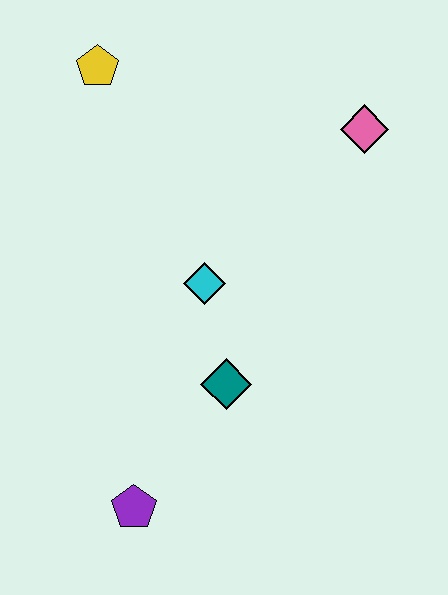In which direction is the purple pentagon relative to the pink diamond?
The purple pentagon is below the pink diamond.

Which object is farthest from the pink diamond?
The purple pentagon is farthest from the pink diamond.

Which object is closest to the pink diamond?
The cyan diamond is closest to the pink diamond.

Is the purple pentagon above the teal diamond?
No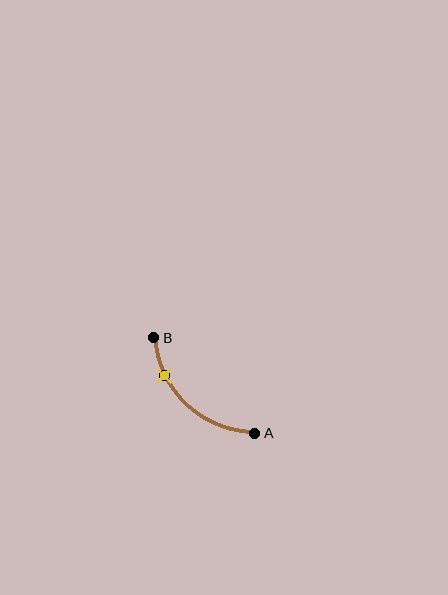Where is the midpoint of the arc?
The arc midpoint is the point on the curve farthest from the straight line joining A and B. It sits below and to the left of that line.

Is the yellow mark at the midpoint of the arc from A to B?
No. The yellow mark lies on the arc but is closer to endpoint B. The arc midpoint would be at the point on the curve equidistant along the arc from both A and B.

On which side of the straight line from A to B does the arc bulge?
The arc bulges below and to the left of the straight line connecting A and B.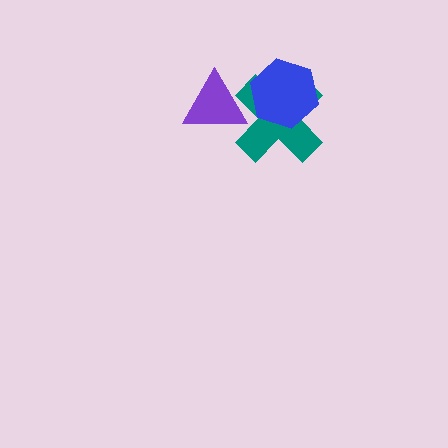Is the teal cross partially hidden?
Yes, it is partially covered by another shape.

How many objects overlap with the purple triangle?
1 object overlaps with the purple triangle.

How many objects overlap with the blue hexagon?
1 object overlaps with the blue hexagon.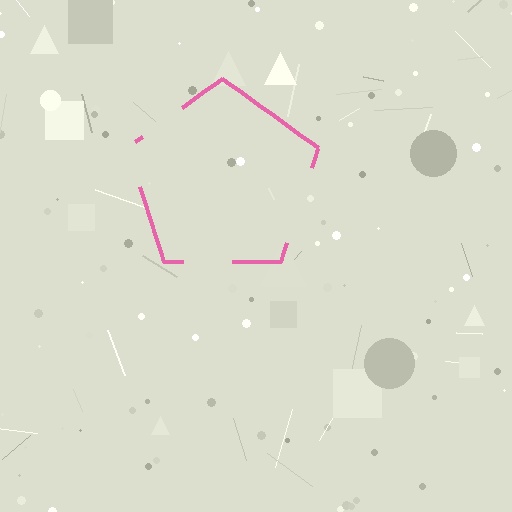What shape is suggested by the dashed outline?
The dashed outline suggests a pentagon.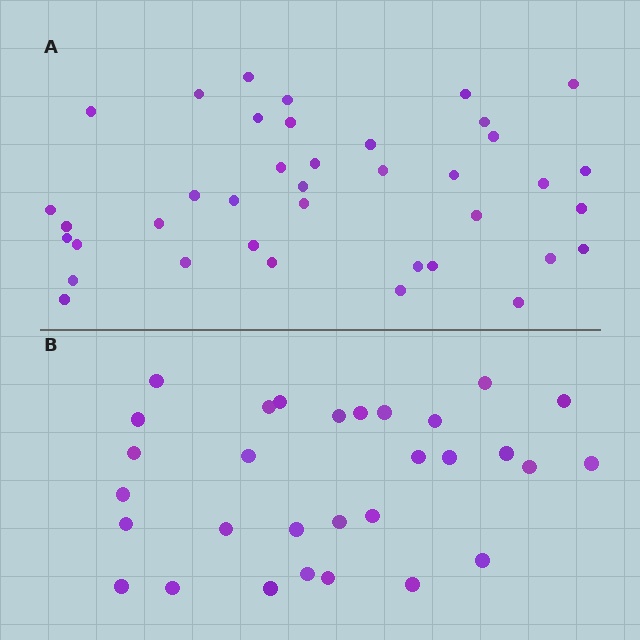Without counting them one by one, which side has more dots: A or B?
Region A (the top region) has more dots.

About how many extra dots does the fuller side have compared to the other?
Region A has roughly 8 or so more dots than region B.